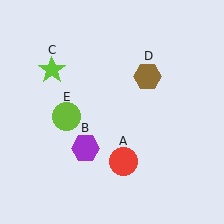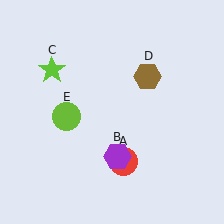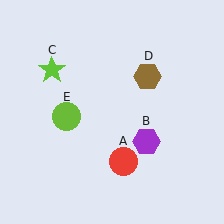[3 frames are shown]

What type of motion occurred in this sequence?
The purple hexagon (object B) rotated counterclockwise around the center of the scene.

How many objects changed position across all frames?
1 object changed position: purple hexagon (object B).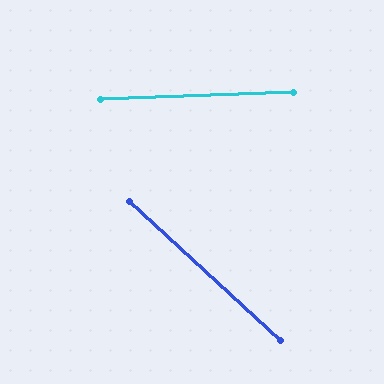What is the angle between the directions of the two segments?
Approximately 45 degrees.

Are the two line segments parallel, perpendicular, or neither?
Neither parallel nor perpendicular — they differ by about 45°.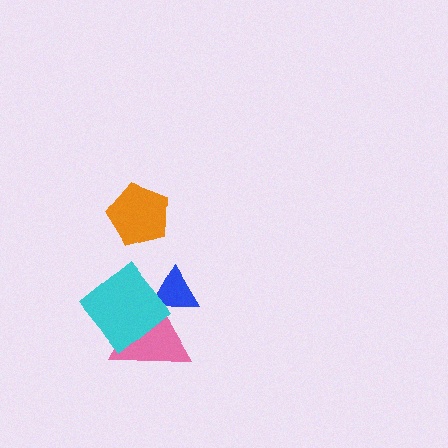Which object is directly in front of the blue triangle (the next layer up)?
The pink triangle is directly in front of the blue triangle.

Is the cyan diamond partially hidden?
No, no other shape covers it.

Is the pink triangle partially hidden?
Yes, it is partially covered by another shape.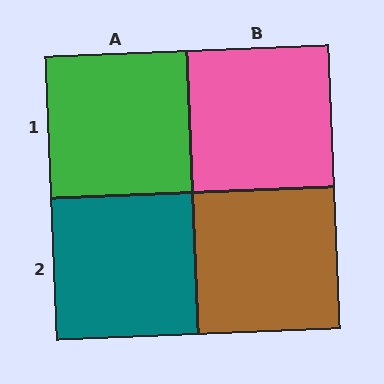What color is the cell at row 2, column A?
Teal.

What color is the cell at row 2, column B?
Brown.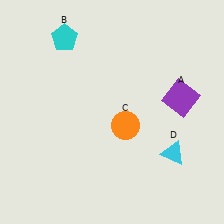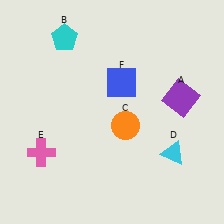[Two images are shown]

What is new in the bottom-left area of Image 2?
A pink cross (E) was added in the bottom-left area of Image 2.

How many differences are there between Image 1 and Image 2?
There are 2 differences between the two images.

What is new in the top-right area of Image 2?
A blue square (F) was added in the top-right area of Image 2.